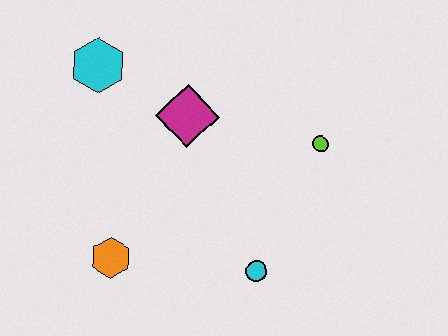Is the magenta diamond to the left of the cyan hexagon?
No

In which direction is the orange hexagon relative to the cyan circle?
The orange hexagon is to the left of the cyan circle.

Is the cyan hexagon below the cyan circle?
No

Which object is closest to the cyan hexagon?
The magenta diamond is closest to the cyan hexagon.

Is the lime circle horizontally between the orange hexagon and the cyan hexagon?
No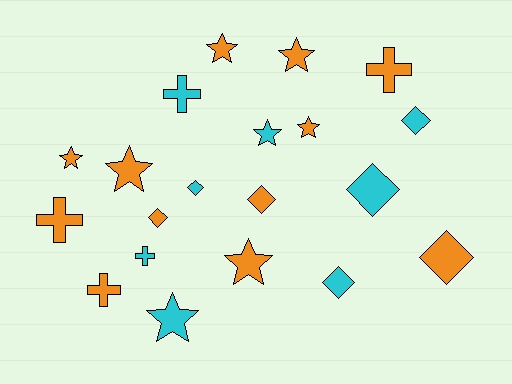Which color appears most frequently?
Orange, with 12 objects.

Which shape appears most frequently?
Star, with 8 objects.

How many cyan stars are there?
There are 2 cyan stars.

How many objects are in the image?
There are 20 objects.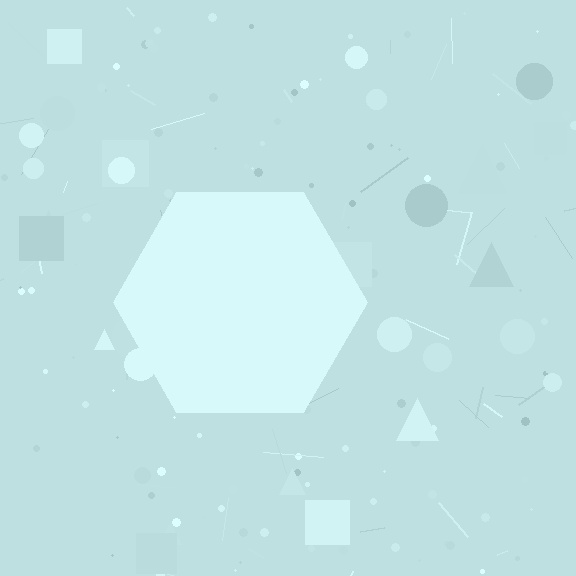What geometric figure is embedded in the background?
A hexagon is embedded in the background.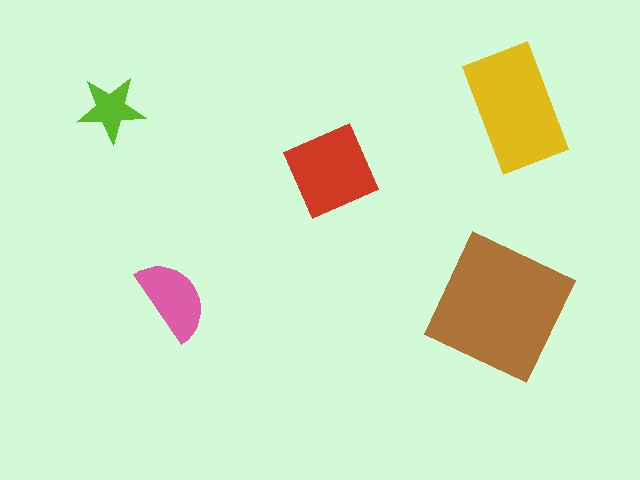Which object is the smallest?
The lime star.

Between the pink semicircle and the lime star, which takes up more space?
The pink semicircle.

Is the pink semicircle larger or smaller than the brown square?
Smaller.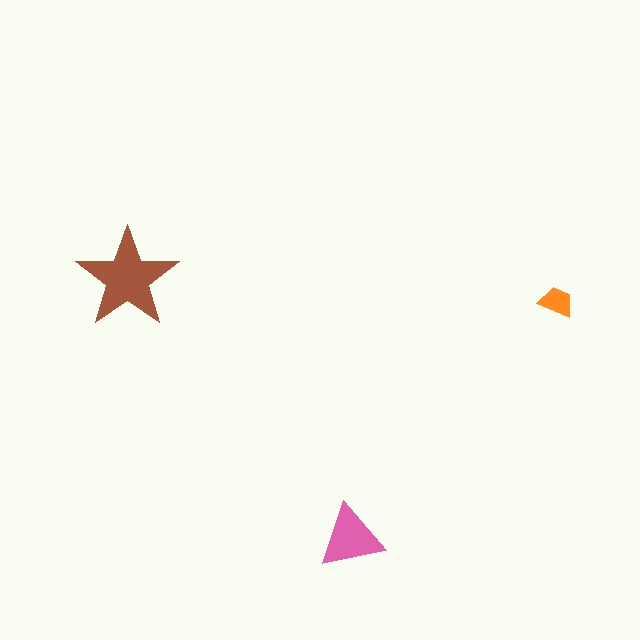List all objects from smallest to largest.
The orange trapezoid, the pink triangle, the brown star.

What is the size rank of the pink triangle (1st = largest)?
2nd.